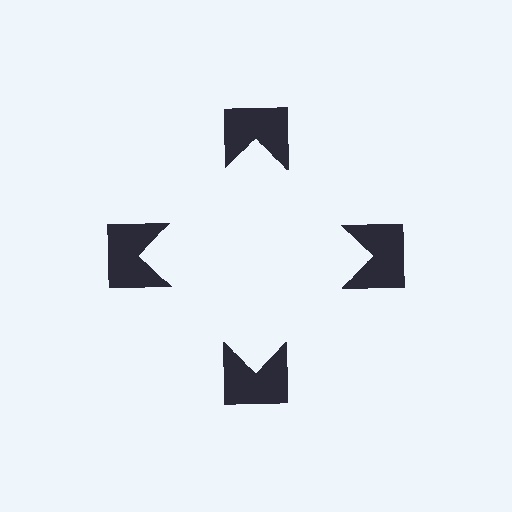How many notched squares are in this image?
There are 4 — one at each vertex of the illusory square.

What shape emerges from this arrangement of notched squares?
An illusory square — its edges are inferred from the aligned wedge cuts in the notched squares, not physically drawn.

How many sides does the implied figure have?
4 sides.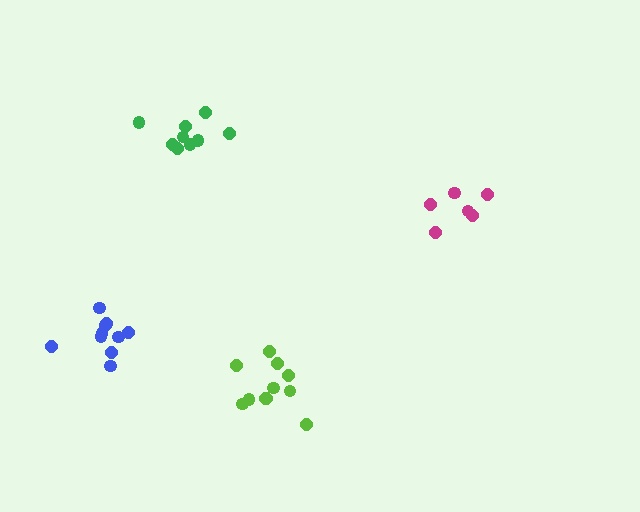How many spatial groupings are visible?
There are 4 spatial groupings.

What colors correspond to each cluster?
The clusters are colored: blue, lime, magenta, green.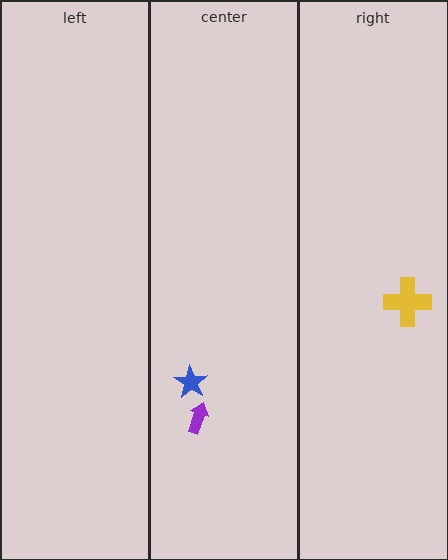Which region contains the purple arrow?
The center region.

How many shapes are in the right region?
1.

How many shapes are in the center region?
2.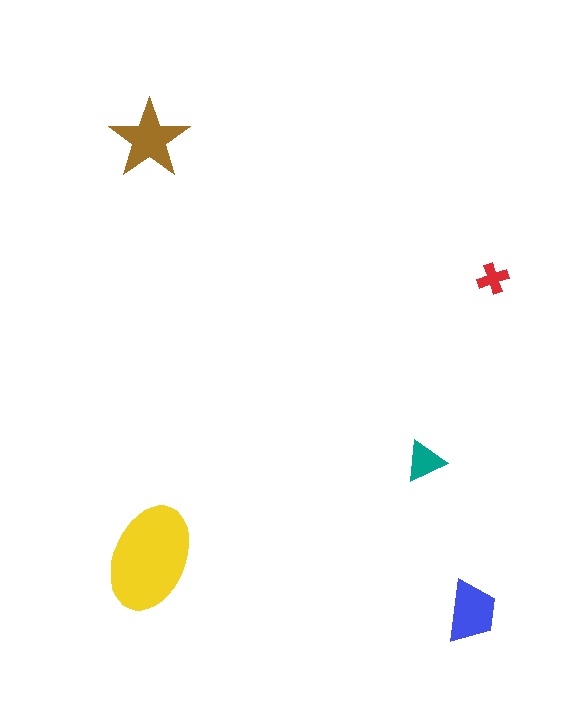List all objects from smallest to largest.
The red cross, the teal triangle, the blue trapezoid, the brown star, the yellow ellipse.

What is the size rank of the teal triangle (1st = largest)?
4th.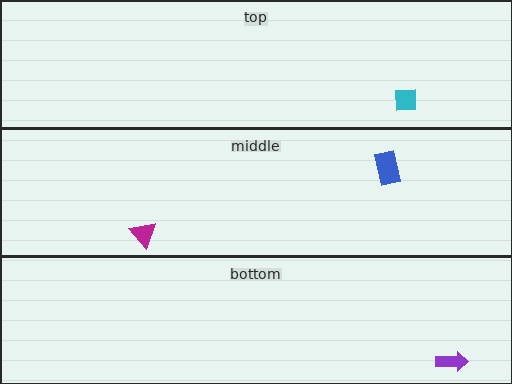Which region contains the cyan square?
The top region.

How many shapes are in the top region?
1.